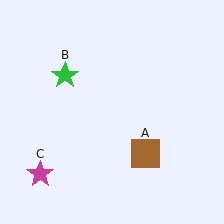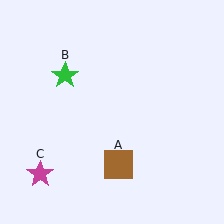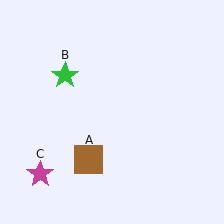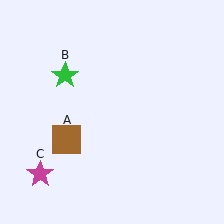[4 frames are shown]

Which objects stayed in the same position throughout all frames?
Green star (object B) and magenta star (object C) remained stationary.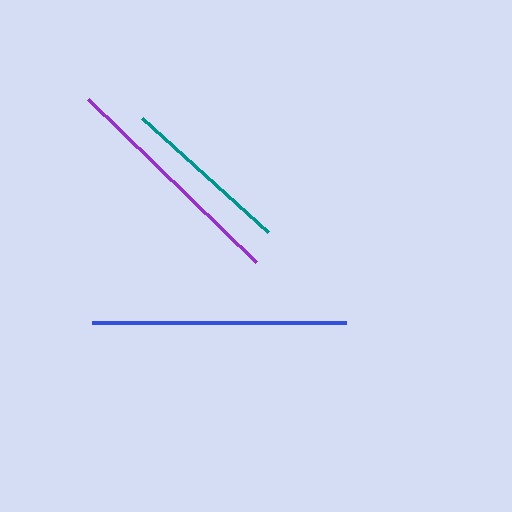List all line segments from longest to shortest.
From longest to shortest: blue, purple, teal.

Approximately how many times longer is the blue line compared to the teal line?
The blue line is approximately 1.5 times the length of the teal line.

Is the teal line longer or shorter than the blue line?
The blue line is longer than the teal line.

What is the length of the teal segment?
The teal segment is approximately 170 pixels long.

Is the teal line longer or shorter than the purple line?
The purple line is longer than the teal line.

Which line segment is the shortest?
The teal line is the shortest at approximately 170 pixels.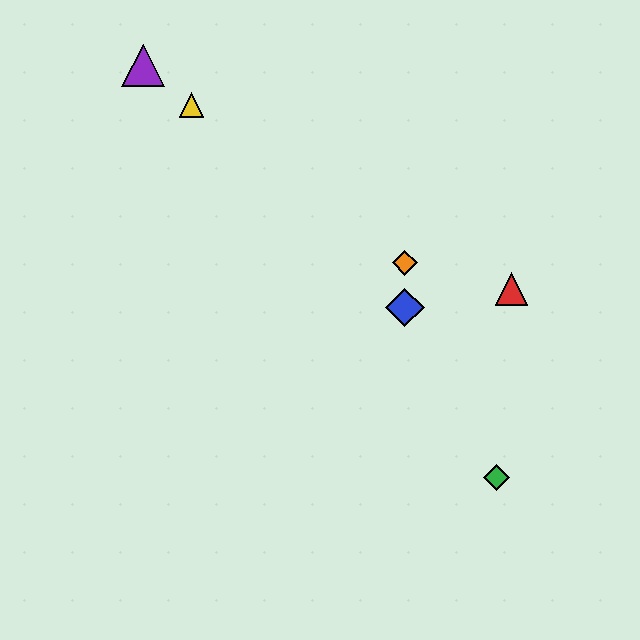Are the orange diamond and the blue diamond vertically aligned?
Yes, both are at x≈405.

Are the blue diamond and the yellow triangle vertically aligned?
No, the blue diamond is at x≈405 and the yellow triangle is at x≈192.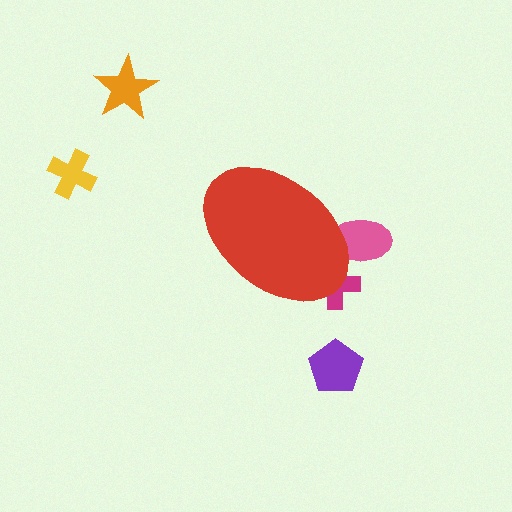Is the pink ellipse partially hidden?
Yes, the pink ellipse is partially hidden behind the red ellipse.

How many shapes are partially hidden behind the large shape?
2 shapes are partially hidden.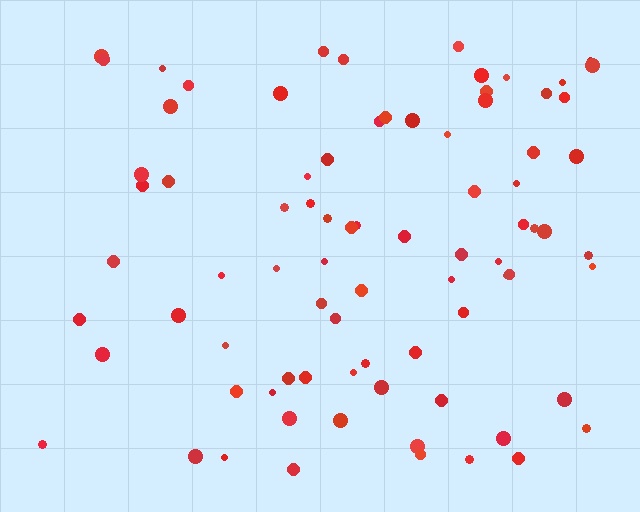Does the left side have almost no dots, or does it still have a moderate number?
Still a moderate number, just noticeably fewer than the right.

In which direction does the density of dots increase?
From left to right, with the right side densest.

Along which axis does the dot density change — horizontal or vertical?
Horizontal.